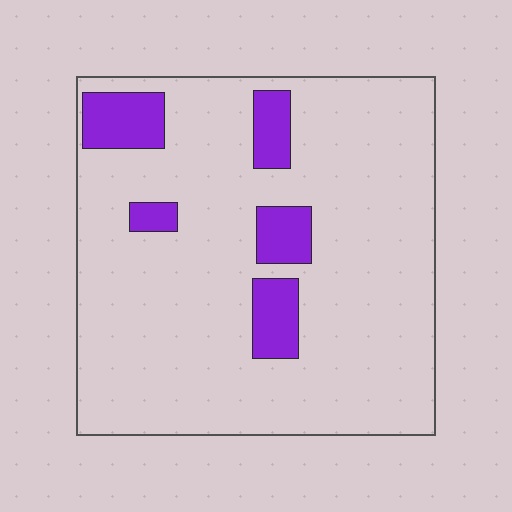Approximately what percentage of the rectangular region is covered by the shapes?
Approximately 15%.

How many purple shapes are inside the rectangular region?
5.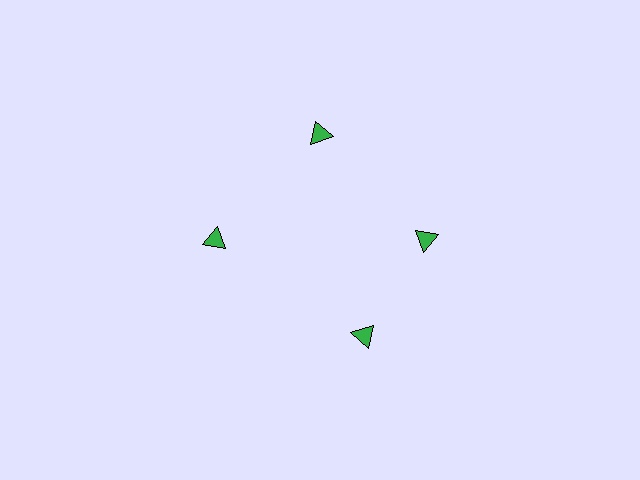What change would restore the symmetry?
The symmetry would be restored by rotating it back into even spacing with its neighbors so that all 4 triangles sit at equal angles and equal distance from the center.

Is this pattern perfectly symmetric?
No. The 4 green triangles are arranged in a ring, but one element near the 6 o'clock position is rotated out of alignment along the ring, breaking the 4-fold rotational symmetry.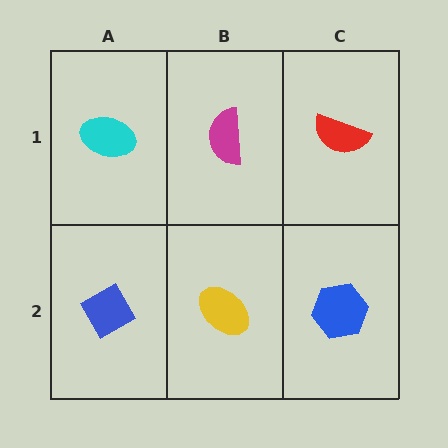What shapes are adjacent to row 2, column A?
A cyan ellipse (row 1, column A), a yellow ellipse (row 2, column B).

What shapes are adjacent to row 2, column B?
A magenta semicircle (row 1, column B), a blue diamond (row 2, column A), a blue hexagon (row 2, column C).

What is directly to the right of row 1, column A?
A magenta semicircle.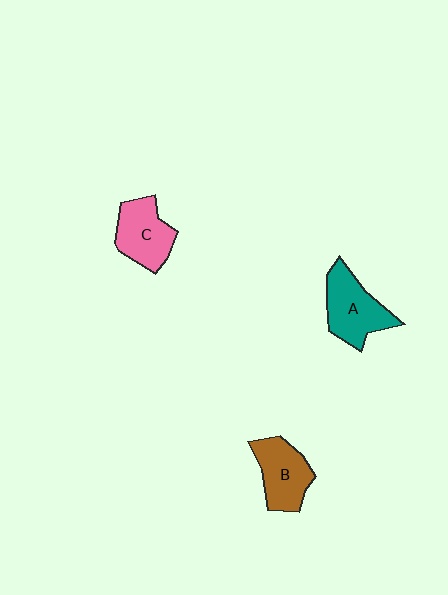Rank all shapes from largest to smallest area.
From largest to smallest: A (teal), B (brown), C (pink).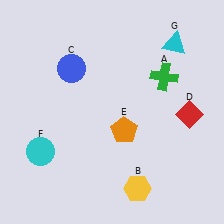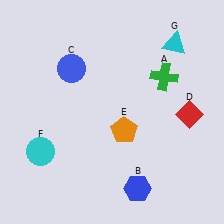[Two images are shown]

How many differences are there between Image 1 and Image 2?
There is 1 difference between the two images.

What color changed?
The hexagon (B) changed from yellow in Image 1 to blue in Image 2.